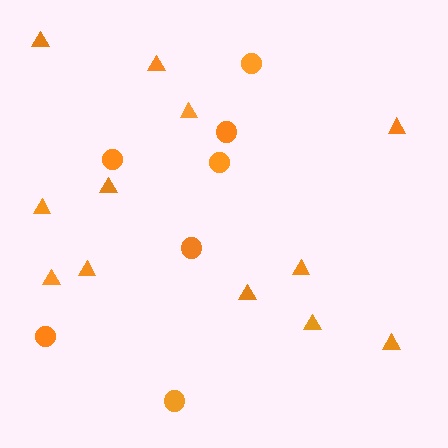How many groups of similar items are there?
There are 2 groups: one group of circles (7) and one group of triangles (12).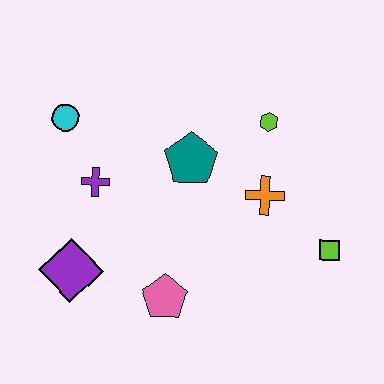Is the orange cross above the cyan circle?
No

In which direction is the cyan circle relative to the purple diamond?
The cyan circle is above the purple diamond.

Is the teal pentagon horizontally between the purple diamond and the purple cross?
No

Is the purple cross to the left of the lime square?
Yes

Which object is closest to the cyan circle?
The purple cross is closest to the cyan circle.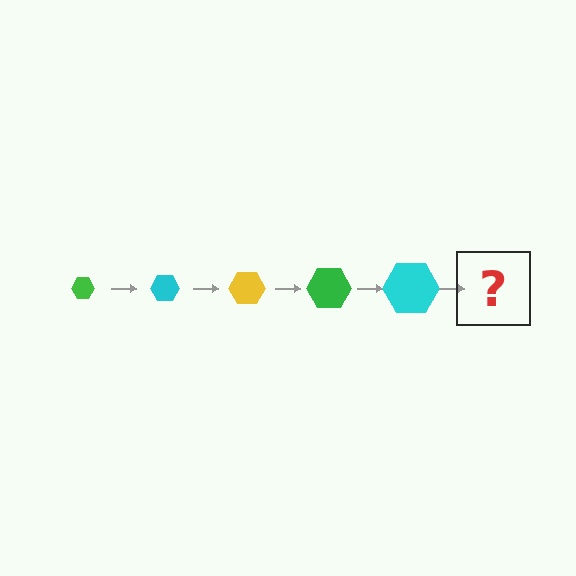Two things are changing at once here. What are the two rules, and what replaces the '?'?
The two rules are that the hexagon grows larger each step and the color cycles through green, cyan, and yellow. The '?' should be a yellow hexagon, larger than the previous one.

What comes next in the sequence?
The next element should be a yellow hexagon, larger than the previous one.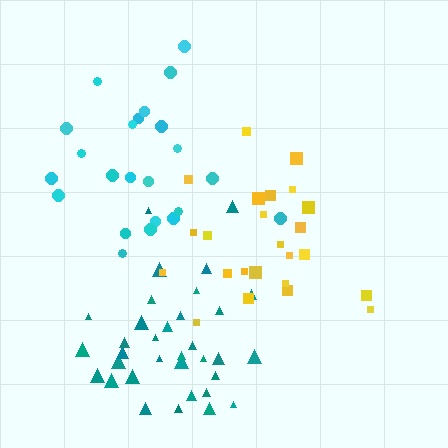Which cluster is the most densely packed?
Yellow.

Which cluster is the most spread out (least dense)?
Cyan.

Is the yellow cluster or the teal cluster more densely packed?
Yellow.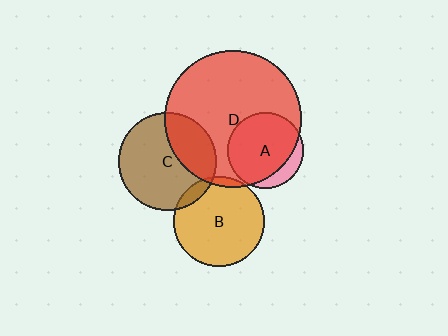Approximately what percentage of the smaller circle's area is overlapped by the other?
Approximately 5%.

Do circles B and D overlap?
Yes.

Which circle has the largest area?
Circle D (red).